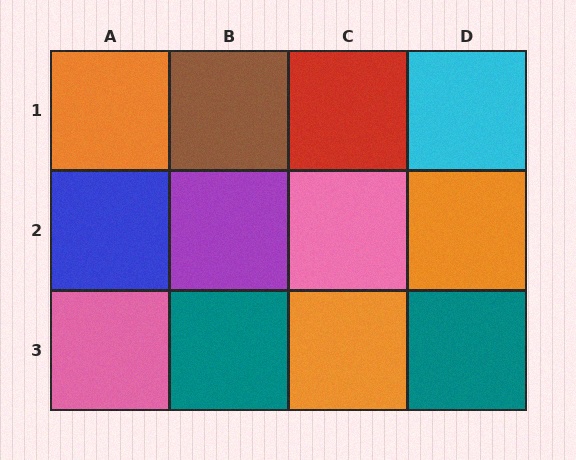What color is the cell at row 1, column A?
Orange.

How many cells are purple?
1 cell is purple.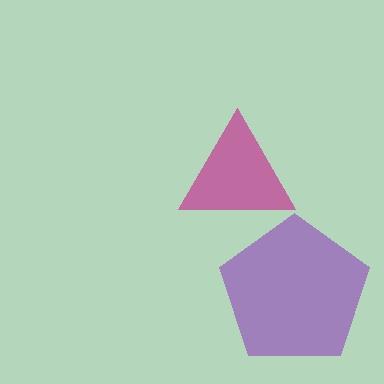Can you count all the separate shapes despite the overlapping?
Yes, there are 2 separate shapes.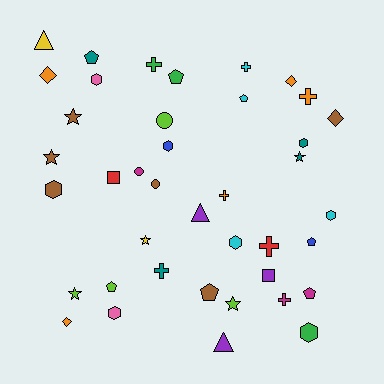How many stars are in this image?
There are 6 stars.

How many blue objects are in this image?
There are 2 blue objects.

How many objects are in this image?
There are 40 objects.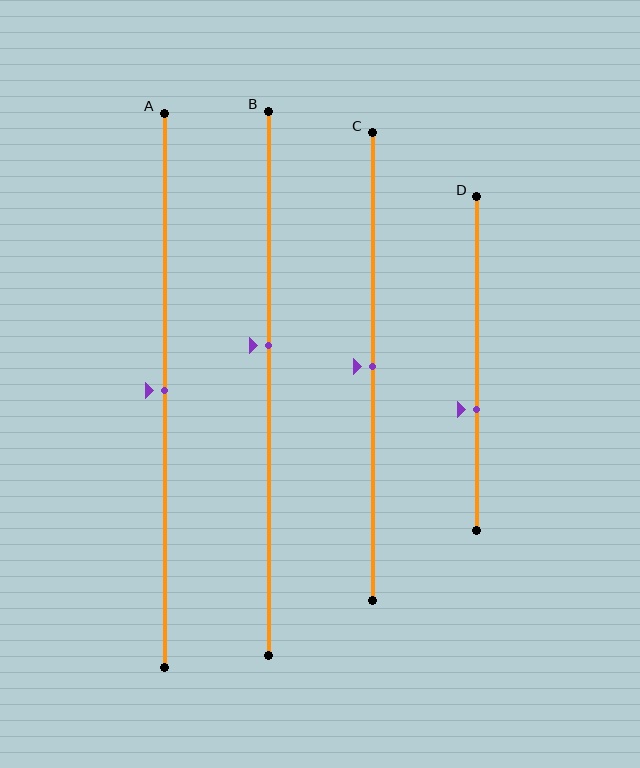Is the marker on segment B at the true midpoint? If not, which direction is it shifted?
No, the marker on segment B is shifted upward by about 7% of the segment length.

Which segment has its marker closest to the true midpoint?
Segment A has its marker closest to the true midpoint.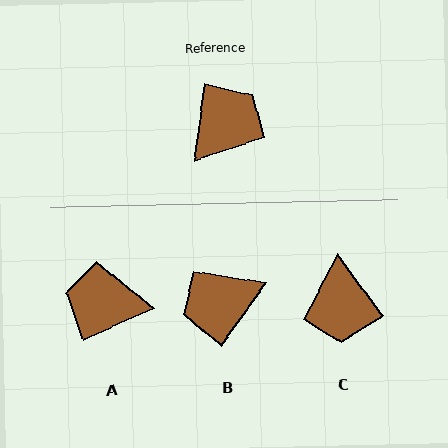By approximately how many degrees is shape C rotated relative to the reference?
Approximately 136 degrees clockwise.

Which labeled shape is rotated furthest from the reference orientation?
B, about 152 degrees away.